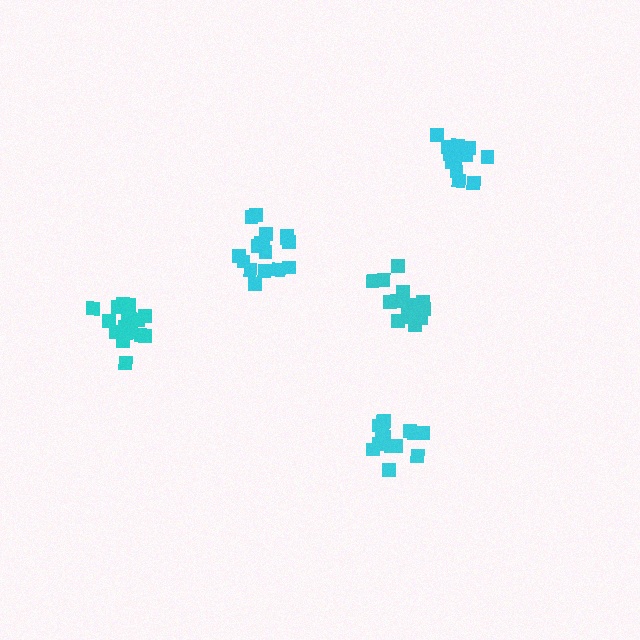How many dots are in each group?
Group 1: 17 dots, Group 2: 14 dots, Group 3: 19 dots, Group 4: 19 dots, Group 5: 16 dots (85 total).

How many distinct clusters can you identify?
There are 5 distinct clusters.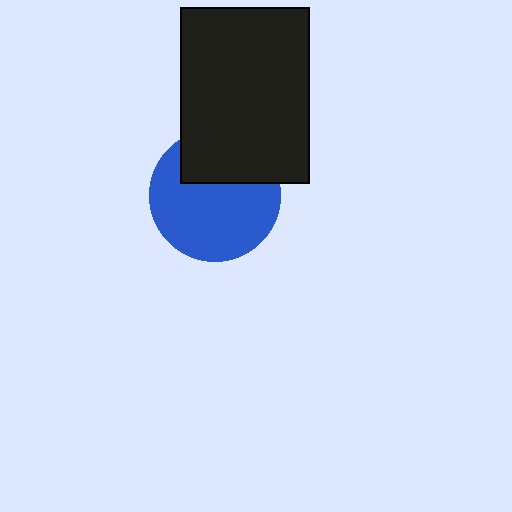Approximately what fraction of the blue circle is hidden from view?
Roughly 32% of the blue circle is hidden behind the black rectangle.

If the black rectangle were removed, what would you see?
You would see the complete blue circle.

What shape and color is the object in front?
The object in front is a black rectangle.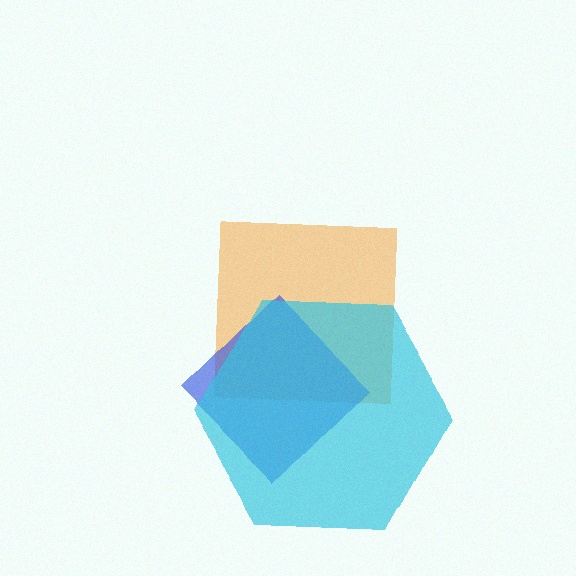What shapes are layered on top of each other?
The layered shapes are: an orange square, a blue diamond, a cyan hexagon.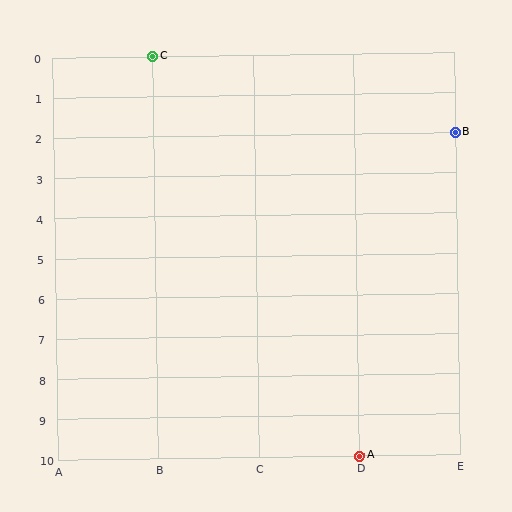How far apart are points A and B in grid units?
Points A and B are 1 column and 8 rows apart (about 8.1 grid units diagonally).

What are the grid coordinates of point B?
Point B is at grid coordinates (E, 2).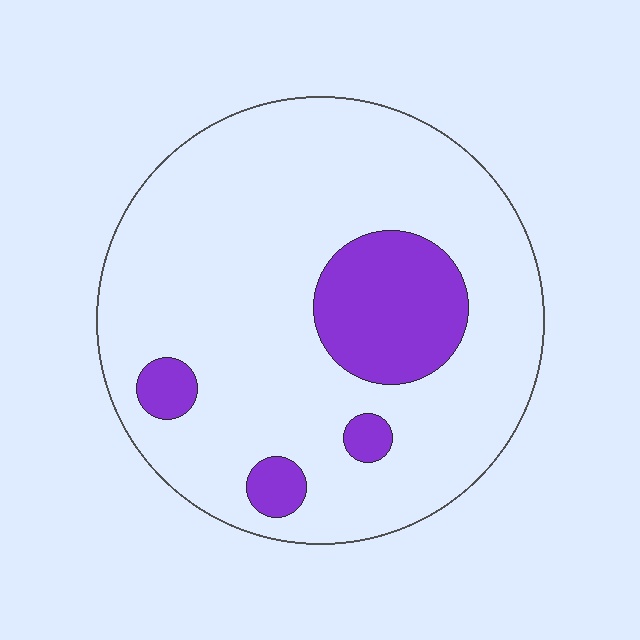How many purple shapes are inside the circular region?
4.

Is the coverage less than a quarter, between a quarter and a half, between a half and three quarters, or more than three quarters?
Less than a quarter.